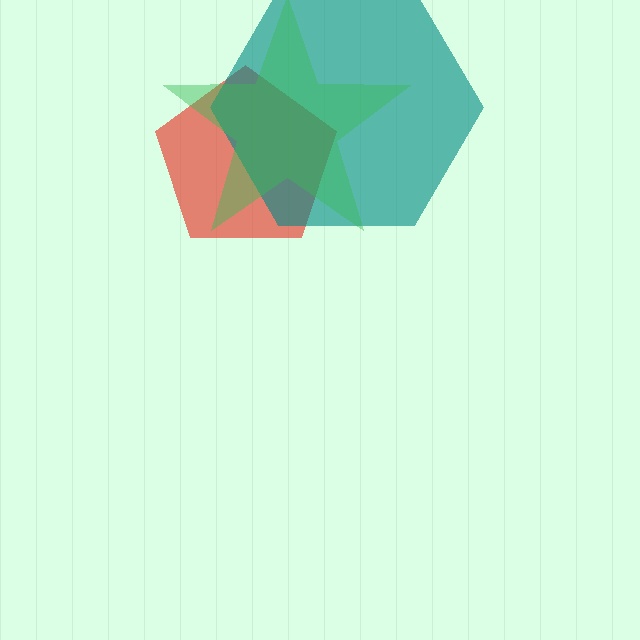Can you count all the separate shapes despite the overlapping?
Yes, there are 3 separate shapes.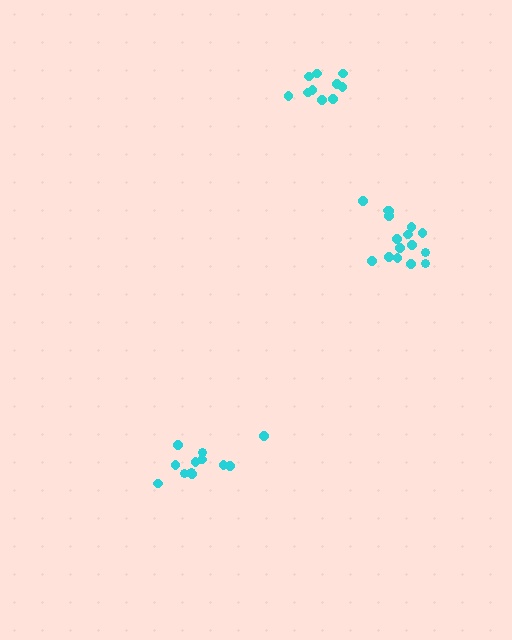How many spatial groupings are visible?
There are 3 spatial groupings.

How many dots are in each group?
Group 1: 12 dots, Group 2: 16 dots, Group 3: 10 dots (38 total).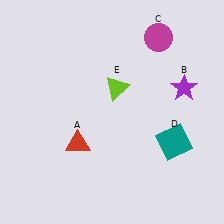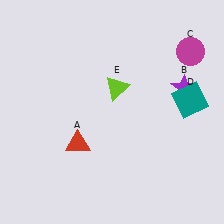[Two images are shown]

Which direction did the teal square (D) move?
The teal square (D) moved up.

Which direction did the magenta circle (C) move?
The magenta circle (C) moved right.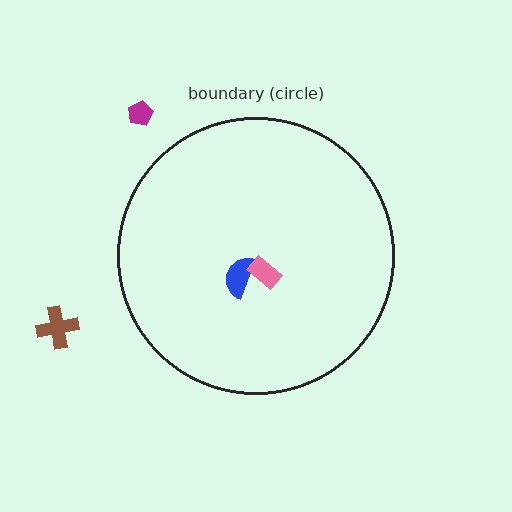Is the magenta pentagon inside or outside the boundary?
Outside.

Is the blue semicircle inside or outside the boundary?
Inside.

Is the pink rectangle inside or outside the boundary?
Inside.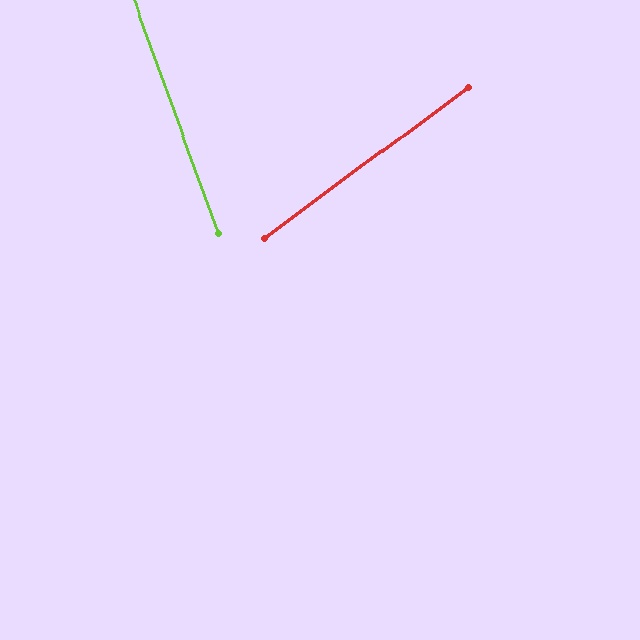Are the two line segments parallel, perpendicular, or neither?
Neither parallel nor perpendicular — they differ by about 73°.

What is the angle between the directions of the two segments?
Approximately 73 degrees.